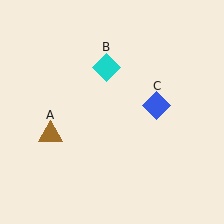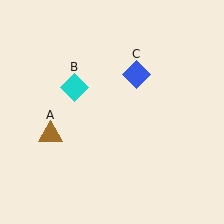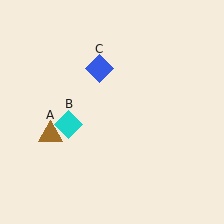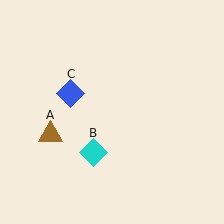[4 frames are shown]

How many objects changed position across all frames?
2 objects changed position: cyan diamond (object B), blue diamond (object C).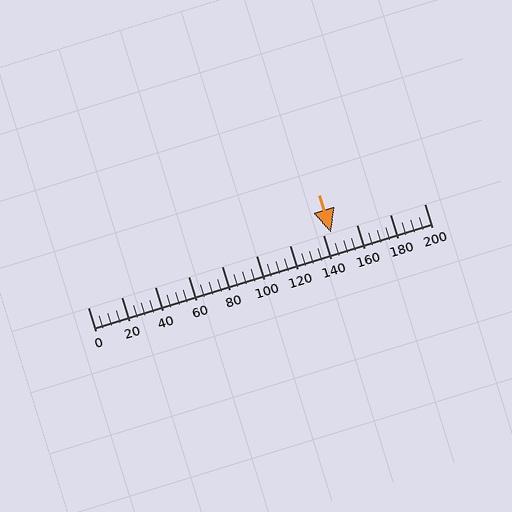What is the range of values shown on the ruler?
The ruler shows values from 0 to 200.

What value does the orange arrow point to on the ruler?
The orange arrow points to approximately 144.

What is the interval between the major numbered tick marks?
The major tick marks are spaced 20 units apart.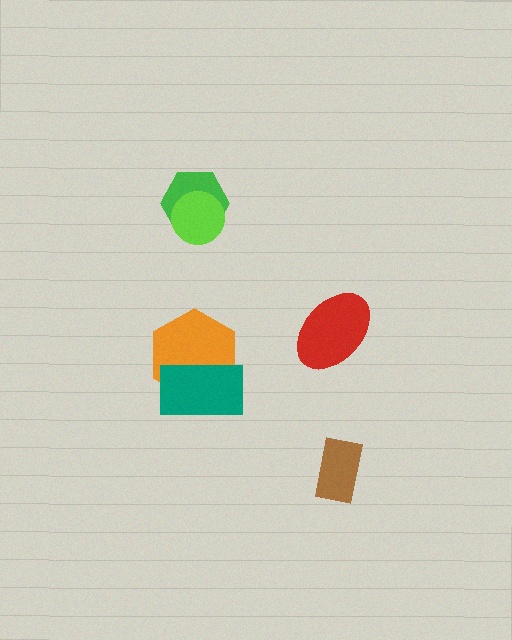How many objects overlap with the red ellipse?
0 objects overlap with the red ellipse.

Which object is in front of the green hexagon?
The lime circle is in front of the green hexagon.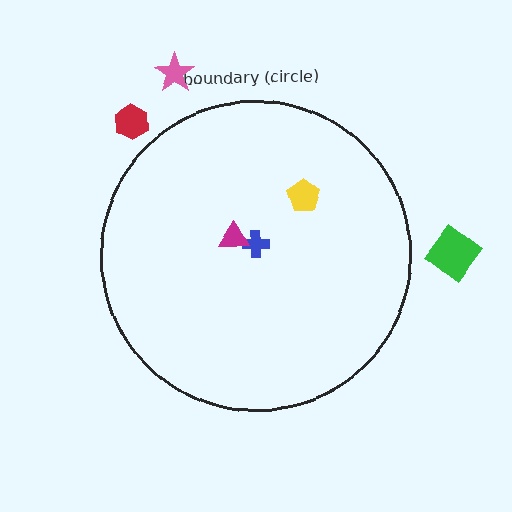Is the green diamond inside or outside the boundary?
Outside.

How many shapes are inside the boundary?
3 inside, 3 outside.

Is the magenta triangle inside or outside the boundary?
Inside.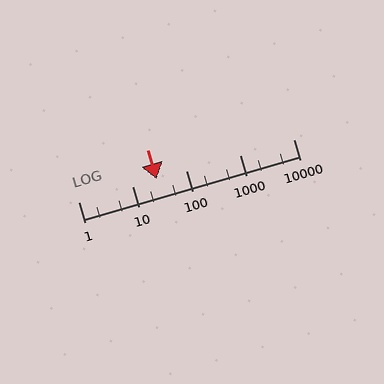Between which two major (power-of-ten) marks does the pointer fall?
The pointer is between 10 and 100.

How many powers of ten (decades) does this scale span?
The scale spans 4 decades, from 1 to 10000.